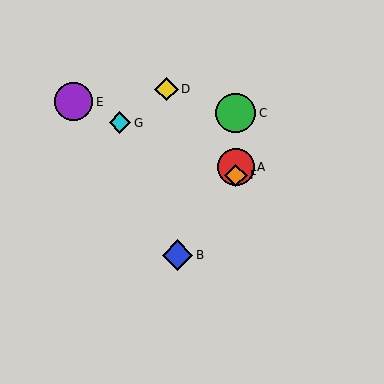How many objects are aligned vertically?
3 objects (A, C, F) are aligned vertically.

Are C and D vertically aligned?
No, C is at x≈236 and D is at x≈167.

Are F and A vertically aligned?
Yes, both are at x≈236.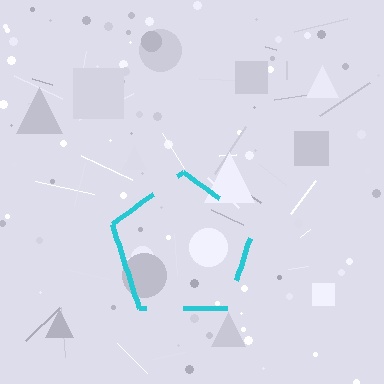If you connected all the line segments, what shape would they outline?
They would outline a pentagon.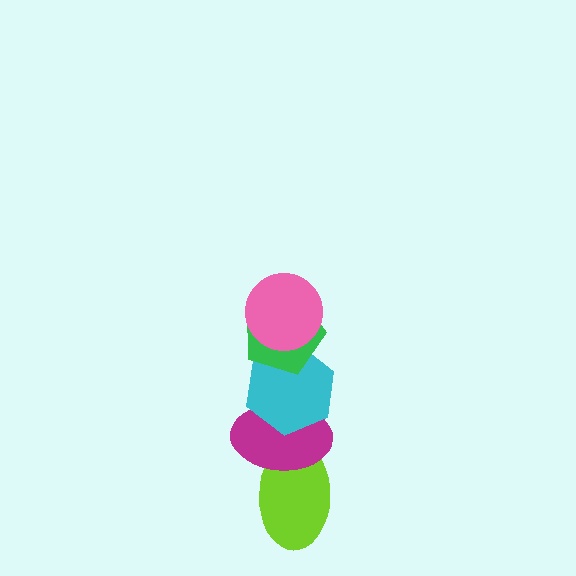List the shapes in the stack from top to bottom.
From top to bottom: the pink circle, the green pentagon, the cyan hexagon, the magenta ellipse, the lime ellipse.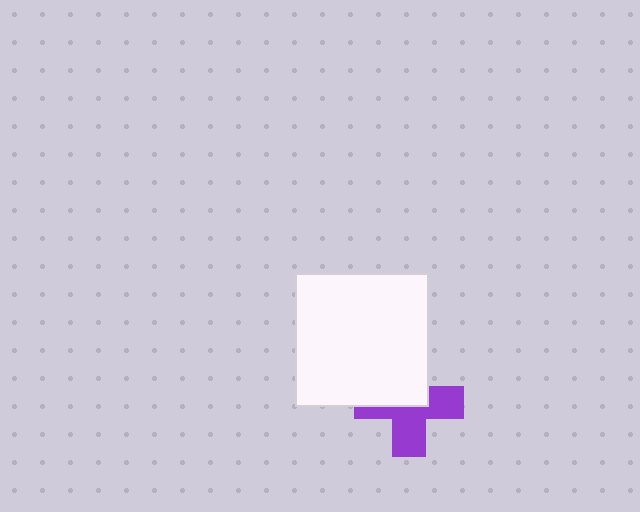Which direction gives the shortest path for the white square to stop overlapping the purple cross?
Moving up gives the shortest separation.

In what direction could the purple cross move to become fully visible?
The purple cross could move down. That would shift it out from behind the white square entirely.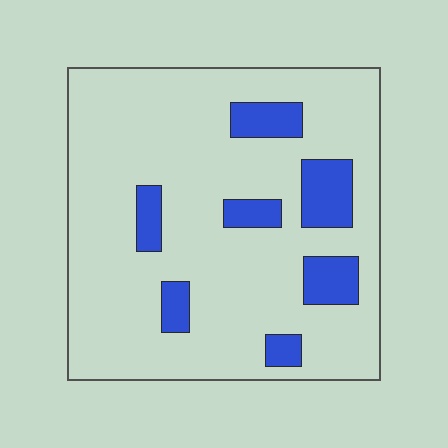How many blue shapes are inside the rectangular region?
7.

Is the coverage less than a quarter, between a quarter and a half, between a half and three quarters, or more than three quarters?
Less than a quarter.